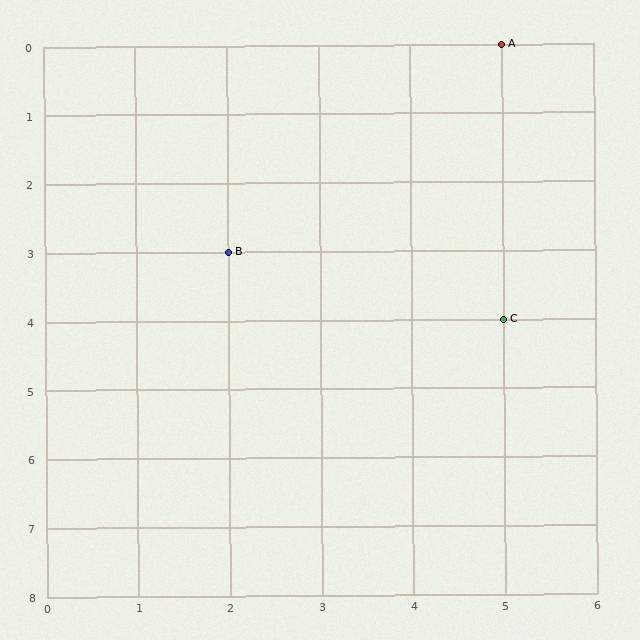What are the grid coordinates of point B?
Point B is at grid coordinates (2, 3).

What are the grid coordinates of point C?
Point C is at grid coordinates (5, 4).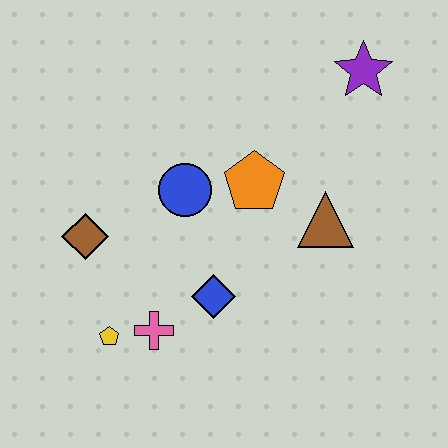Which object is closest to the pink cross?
The yellow pentagon is closest to the pink cross.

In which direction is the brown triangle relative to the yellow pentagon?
The brown triangle is to the right of the yellow pentagon.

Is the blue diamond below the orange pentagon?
Yes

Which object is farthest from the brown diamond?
The purple star is farthest from the brown diamond.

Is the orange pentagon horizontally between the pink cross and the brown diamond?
No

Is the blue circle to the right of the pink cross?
Yes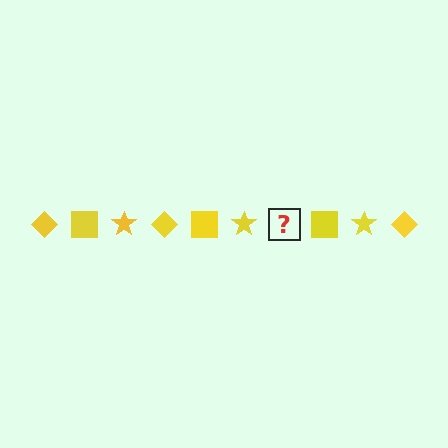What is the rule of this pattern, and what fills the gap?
The rule is that the pattern cycles through diamond, square, star shapes in yellow. The gap should be filled with a yellow diamond.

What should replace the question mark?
The question mark should be replaced with a yellow diamond.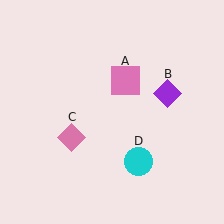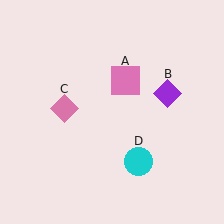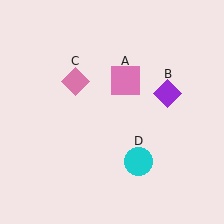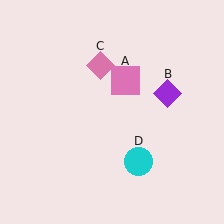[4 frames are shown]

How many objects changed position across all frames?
1 object changed position: pink diamond (object C).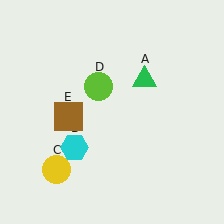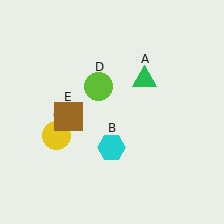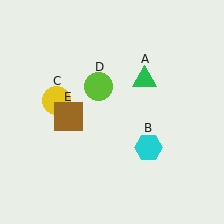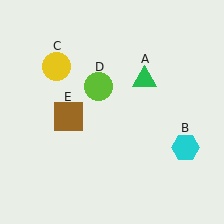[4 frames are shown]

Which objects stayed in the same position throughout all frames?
Green triangle (object A) and lime circle (object D) and brown square (object E) remained stationary.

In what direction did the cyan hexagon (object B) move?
The cyan hexagon (object B) moved right.